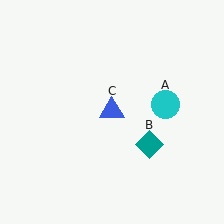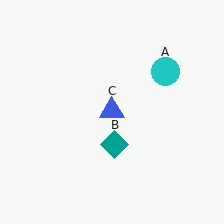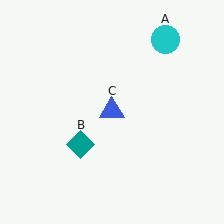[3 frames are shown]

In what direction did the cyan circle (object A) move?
The cyan circle (object A) moved up.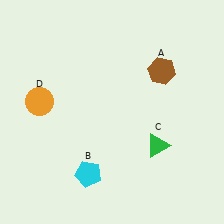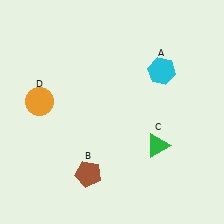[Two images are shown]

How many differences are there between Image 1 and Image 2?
There are 2 differences between the two images.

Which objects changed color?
A changed from brown to cyan. B changed from cyan to brown.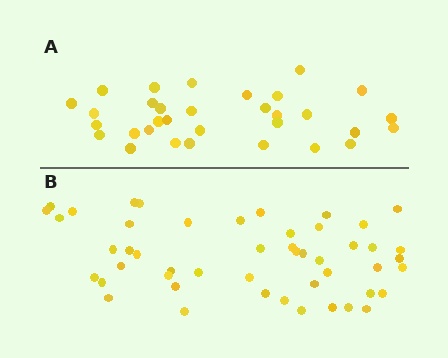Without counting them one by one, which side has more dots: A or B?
Region B (the bottom region) has more dots.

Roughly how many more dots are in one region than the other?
Region B has approximately 15 more dots than region A.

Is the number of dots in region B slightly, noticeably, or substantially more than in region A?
Region B has substantially more. The ratio is roughly 1.5 to 1.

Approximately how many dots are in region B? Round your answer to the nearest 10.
About 50 dots. (The exact count is 49, which rounds to 50.)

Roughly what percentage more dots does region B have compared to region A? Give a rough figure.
About 55% more.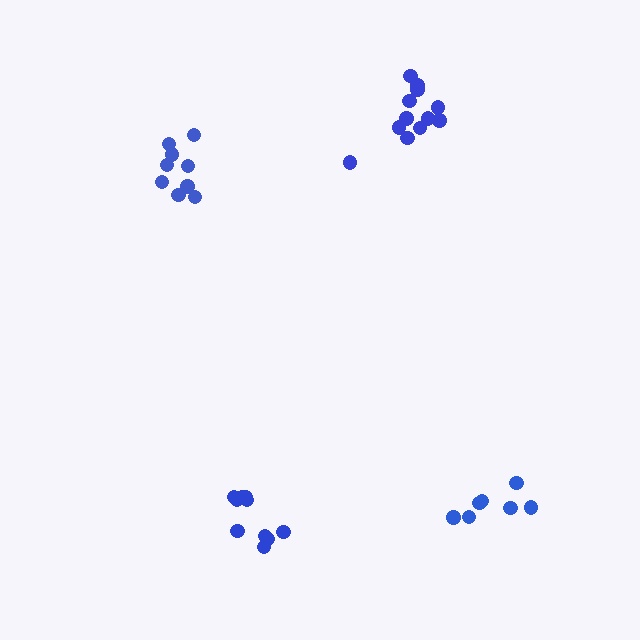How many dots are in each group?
Group 1: 9 dots, Group 2: 10 dots, Group 3: 7 dots, Group 4: 12 dots (38 total).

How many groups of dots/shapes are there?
There are 4 groups.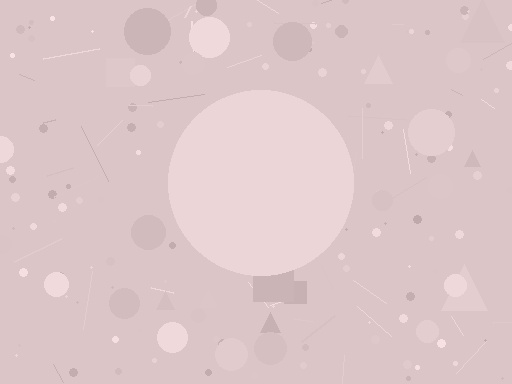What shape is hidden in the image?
A circle is hidden in the image.